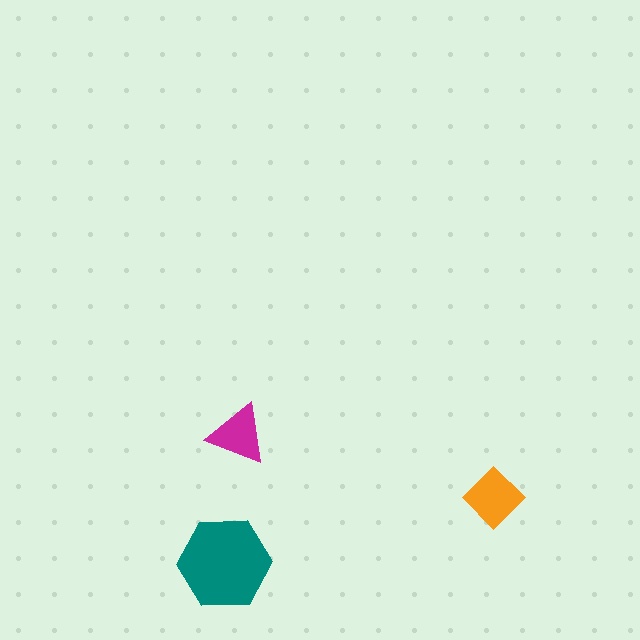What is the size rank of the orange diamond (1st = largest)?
2nd.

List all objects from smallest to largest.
The magenta triangle, the orange diamond, the teal hexagon.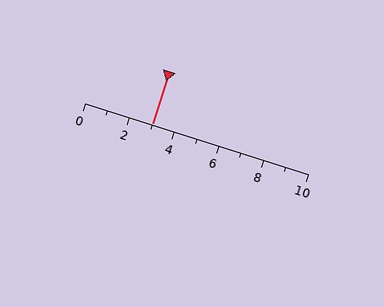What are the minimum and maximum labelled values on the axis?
The axis runs from 0 to 10.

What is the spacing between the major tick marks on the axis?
The major ticks are spaced 2 apart.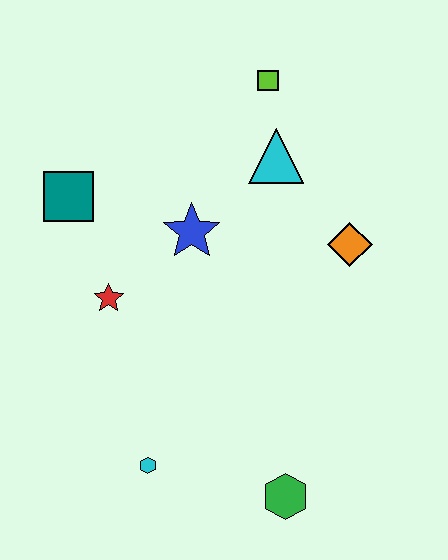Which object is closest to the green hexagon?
The cyan hexagon is closest to the green hexagon.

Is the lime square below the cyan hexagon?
No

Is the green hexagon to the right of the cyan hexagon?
Yes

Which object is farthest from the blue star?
The green hexagon is farthest from the blue star.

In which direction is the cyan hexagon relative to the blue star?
The cyan hexagon is below the blue star.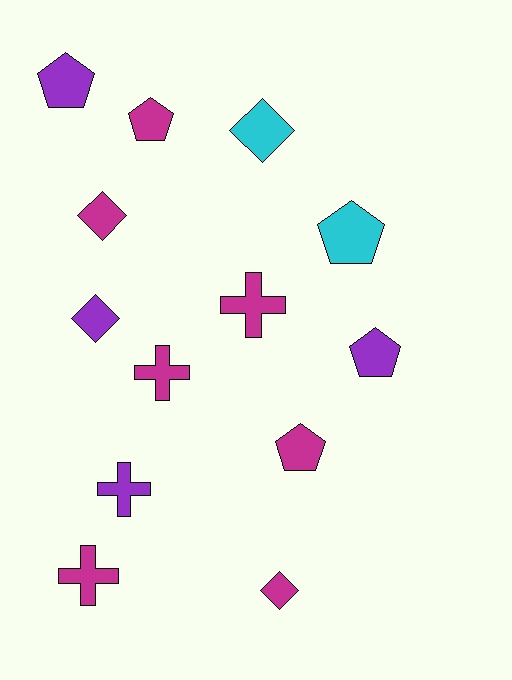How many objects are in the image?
There are 13 objects.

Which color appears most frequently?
Magenta, with 7 objects.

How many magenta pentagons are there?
There are 2 magenta pentagons.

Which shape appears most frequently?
Pentagon, with 5 objects.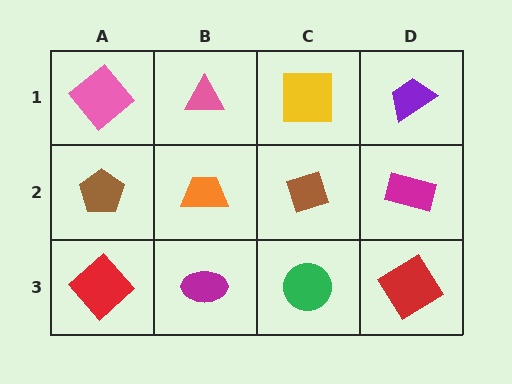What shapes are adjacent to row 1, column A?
A brown pentagon (row 2, column A), a pink triangle (row 1, column B).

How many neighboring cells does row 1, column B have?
3.